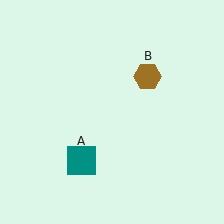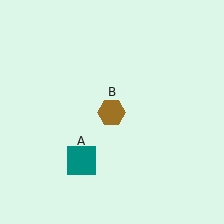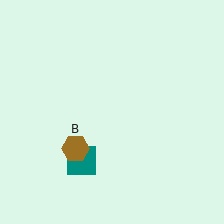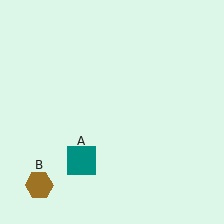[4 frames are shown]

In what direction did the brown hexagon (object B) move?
The brown hexagon (object B) moved down and to the left.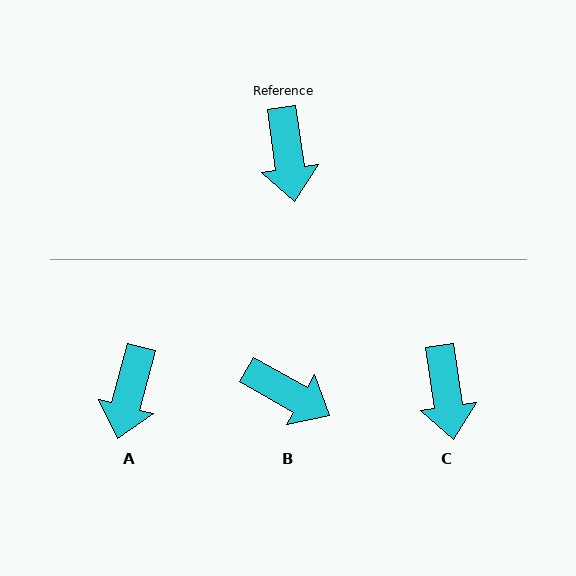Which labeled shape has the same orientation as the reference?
C.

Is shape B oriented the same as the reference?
No, it is off by about 52 degrees.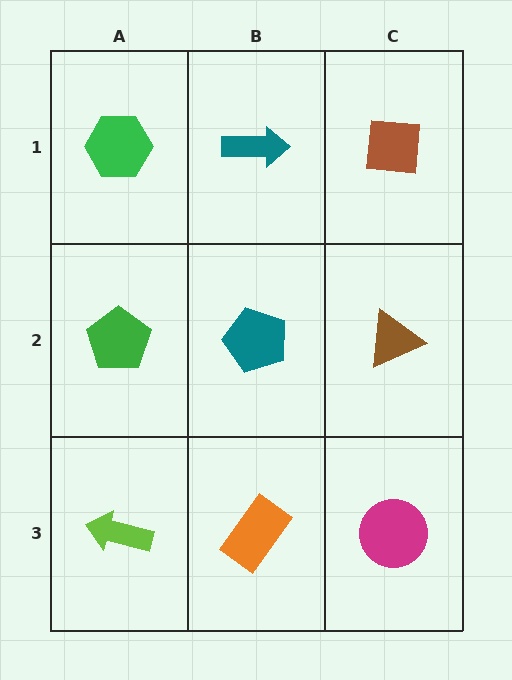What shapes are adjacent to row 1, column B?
A teal pentagon (row 2, column B), a green hexagon (row 1, column A), a brown square (row 1, column C).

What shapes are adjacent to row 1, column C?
A brown triangle (row 2, column C), a teal arrow (row 1, column B).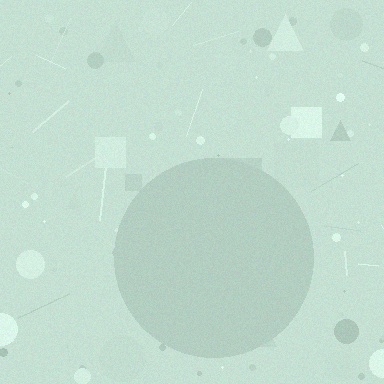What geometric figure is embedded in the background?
A circle is embedded in the background.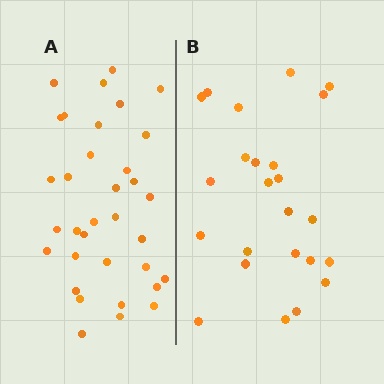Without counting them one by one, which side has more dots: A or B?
Region A (the left region) has more dots.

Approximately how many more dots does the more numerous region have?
Region A has roughly 10 or so more dots than region B.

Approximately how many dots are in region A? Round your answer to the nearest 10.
About 30 dots. (The exact count is 34, which rounds to 30.)